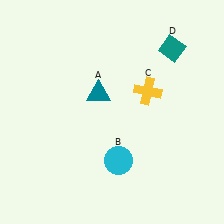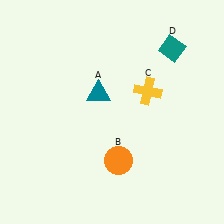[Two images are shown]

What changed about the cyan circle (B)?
In Image 1, B is cyan. In Image 2, it changed to orange.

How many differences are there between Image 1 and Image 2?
There is 1 difference between the two images.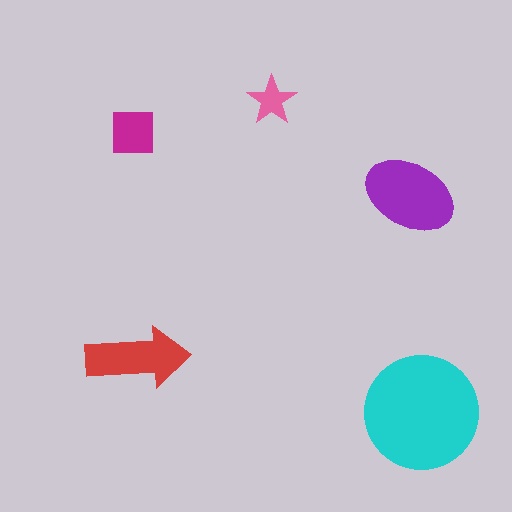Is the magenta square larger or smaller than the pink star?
Larger.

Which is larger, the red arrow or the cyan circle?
The cyan circle.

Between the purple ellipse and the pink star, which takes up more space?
The purple ellipse.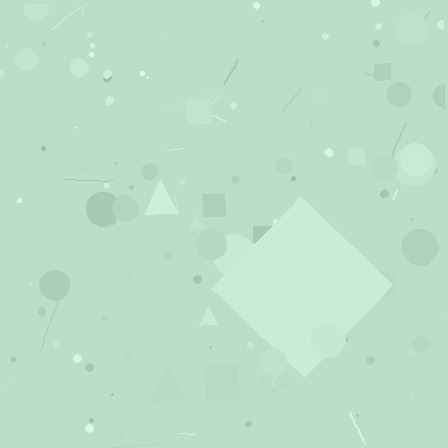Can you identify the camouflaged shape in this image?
The camouflaged shape is a diamond.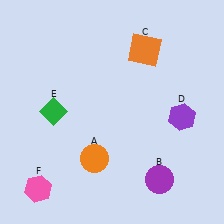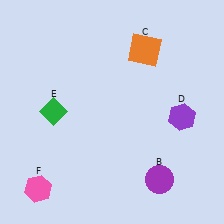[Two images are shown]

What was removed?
The orange circle (A) was removed in Image 2.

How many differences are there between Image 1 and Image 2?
There is 1 difference between the two images.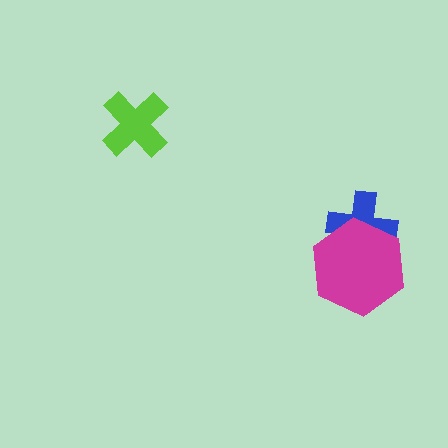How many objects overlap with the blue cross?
1 object overlaps with the blue cross.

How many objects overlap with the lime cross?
0 objects overlap with the lime cross.